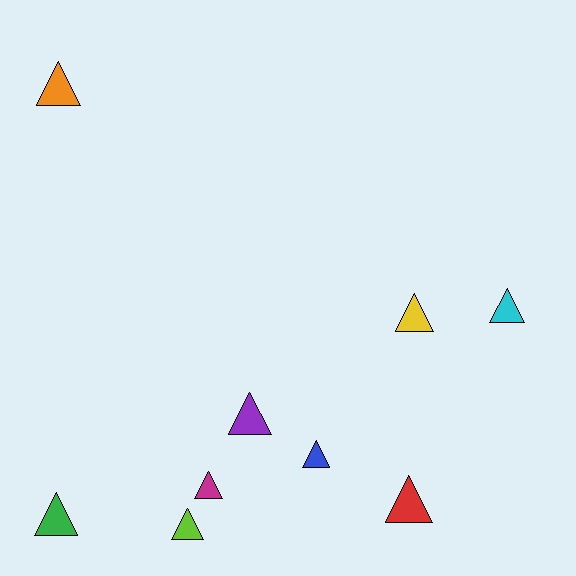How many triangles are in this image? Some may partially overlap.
There are 9 triangles.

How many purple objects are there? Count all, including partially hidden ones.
There is 1 purple object.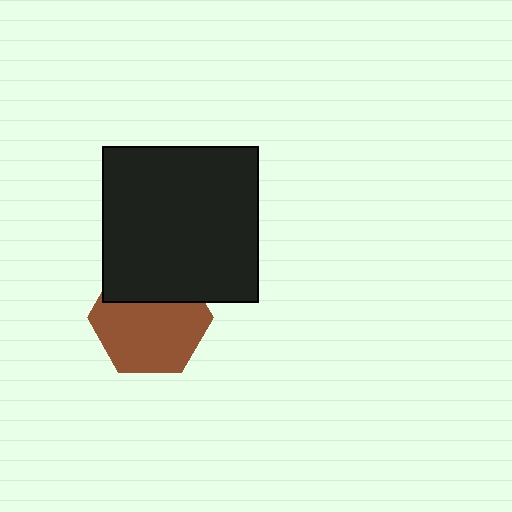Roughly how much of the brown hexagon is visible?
Most of it is visible (roughly 67%).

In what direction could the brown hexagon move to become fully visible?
The brown hexagon could move down. That would shift it out from behind the black square entirely.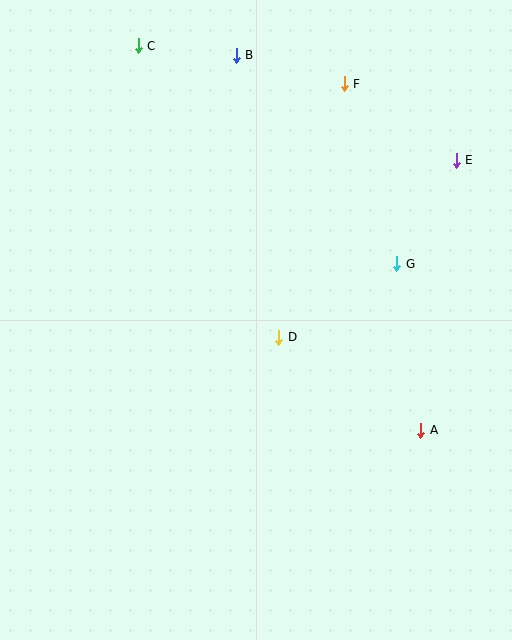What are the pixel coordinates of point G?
Point G is at (397, 264).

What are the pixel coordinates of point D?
Point D is at (279, 337).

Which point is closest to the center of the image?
Point D at (279, 337) is closest to the center.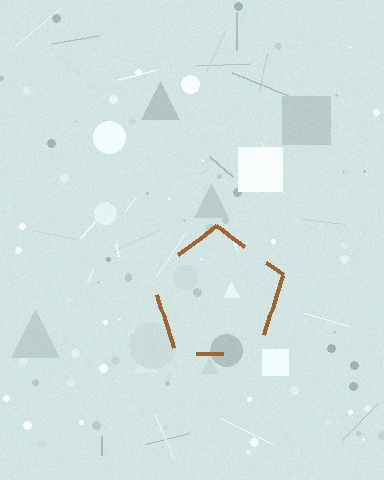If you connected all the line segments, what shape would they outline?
They would outline a pentagon.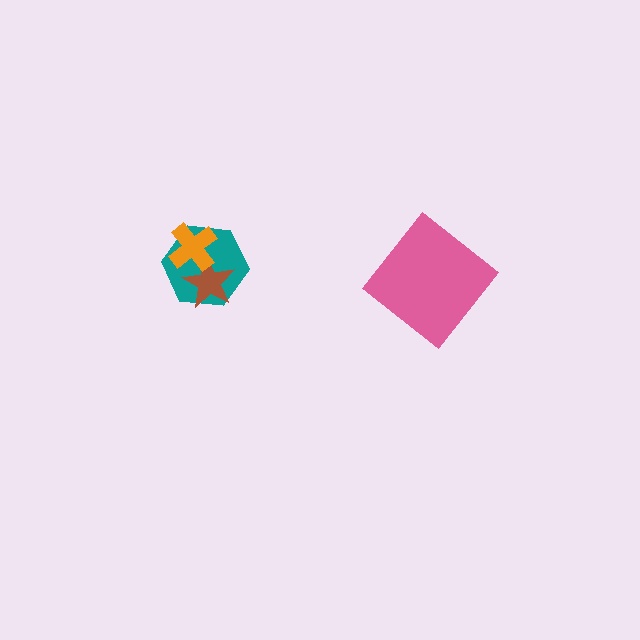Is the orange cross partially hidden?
No, no other shape covers it.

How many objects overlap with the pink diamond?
0 objects overlap with the pink diamond.